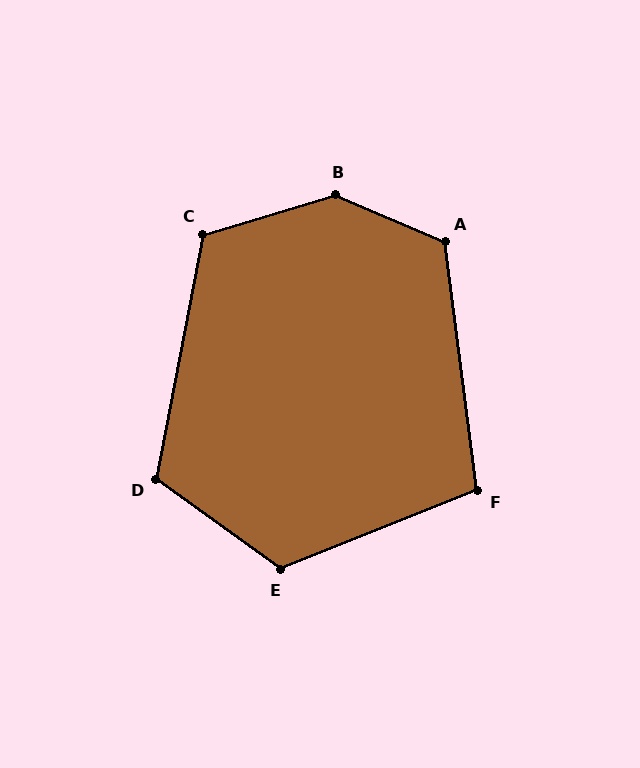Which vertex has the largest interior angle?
B, at approximately 140 degrees.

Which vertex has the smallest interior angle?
F, at approximately 105 degrees.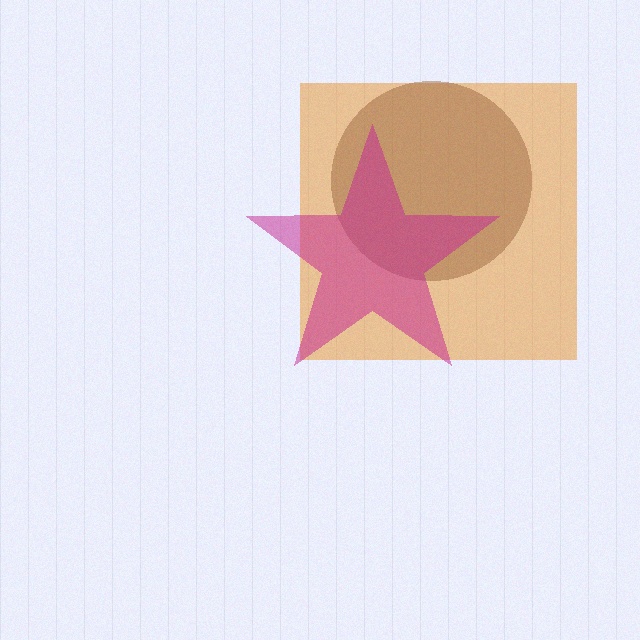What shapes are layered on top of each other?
The layered shapes are: an orange square, a brown circle, a magenta star.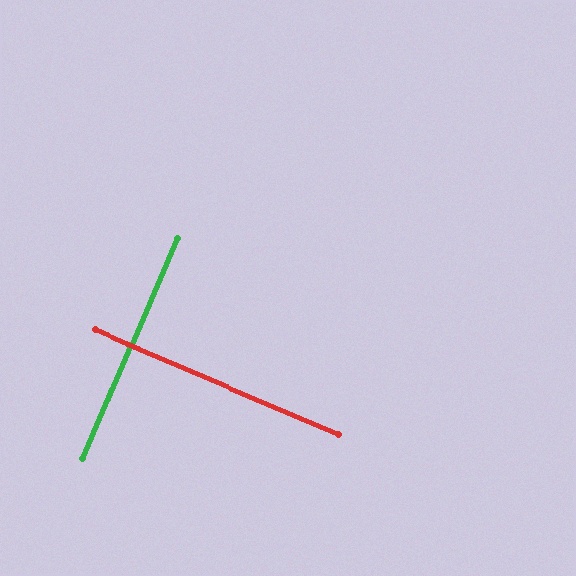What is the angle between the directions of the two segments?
Approximately 90 degrees.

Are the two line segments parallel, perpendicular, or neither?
Perpendicular — they meet at approximately 90°.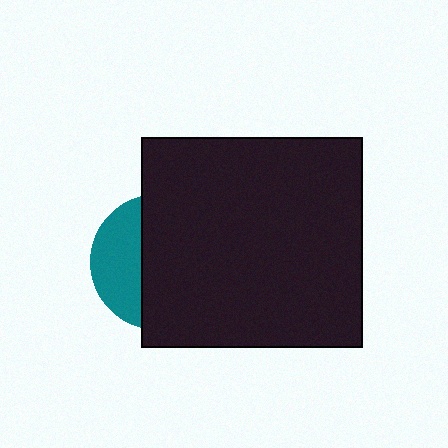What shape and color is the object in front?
The object in front is a black rectangle.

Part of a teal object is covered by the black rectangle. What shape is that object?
It is a circle.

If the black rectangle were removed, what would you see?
You would see the complete teal circle.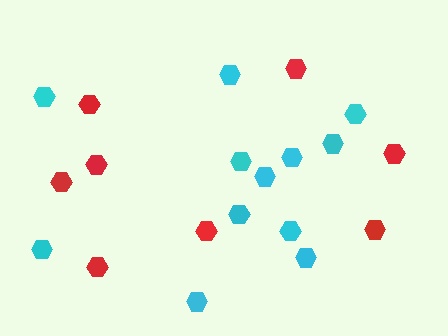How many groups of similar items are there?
There are 2 groups: one group of cyan hexagons (12) and one group of red hexagons (8).